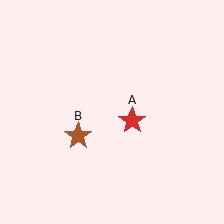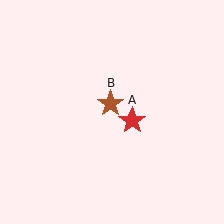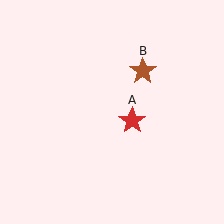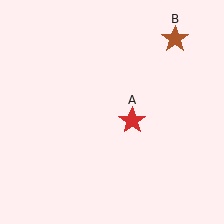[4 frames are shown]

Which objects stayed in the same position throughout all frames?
Red star (object A) remained stationary.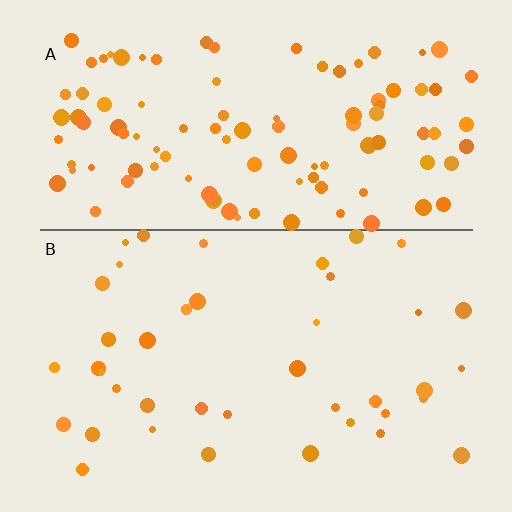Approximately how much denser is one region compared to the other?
Approximately 2.7× — region A over region B.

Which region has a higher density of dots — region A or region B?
A (the top).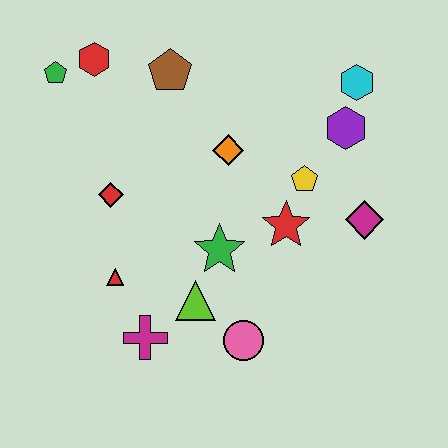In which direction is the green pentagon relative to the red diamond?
The green pentagon is above the red diamond.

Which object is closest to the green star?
The lime triangle is closest to the green star.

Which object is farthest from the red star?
The green pentagon is farthest from the red star.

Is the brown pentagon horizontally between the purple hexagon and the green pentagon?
Yes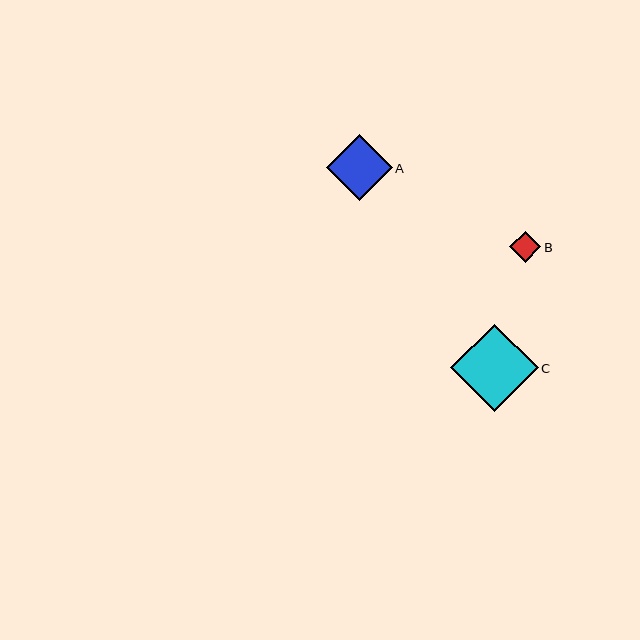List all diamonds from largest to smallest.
From largest to smallest: C, A, B.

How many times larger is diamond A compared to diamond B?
Diamond A is approximately 2.1 times the size of diamond B.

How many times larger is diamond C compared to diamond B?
Diamond C is approximately 2.8 times the size of diamond B.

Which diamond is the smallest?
Diamond B is the smallest with a size of approximately 31 pixels.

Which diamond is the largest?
Diamond C is the largest with a size of approximately 88 pixels.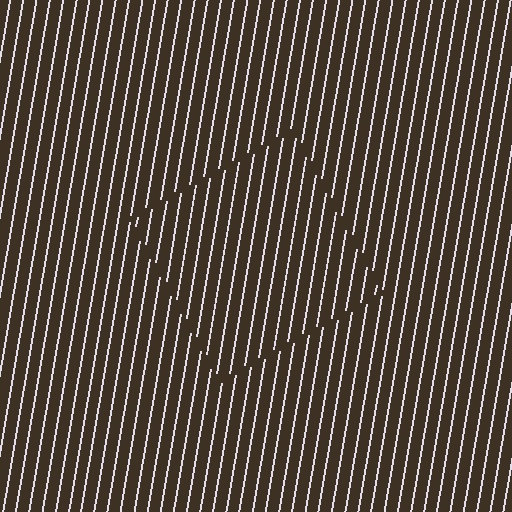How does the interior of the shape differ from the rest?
The interior of the shape contains the same grating, shifted by half a period — the contour is defined by the phase discontinuity where line-ends from the inner and outer gratings abut.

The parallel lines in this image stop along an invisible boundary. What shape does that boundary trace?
An illusory square. The interior of the shape contains the same grating, shifted by half a period — the contour is defined by the phase discontinuity where line-ends from the inner and outer gratings abut.